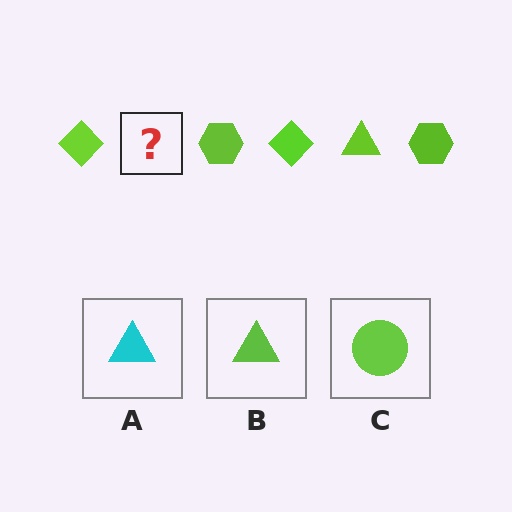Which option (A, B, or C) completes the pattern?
B.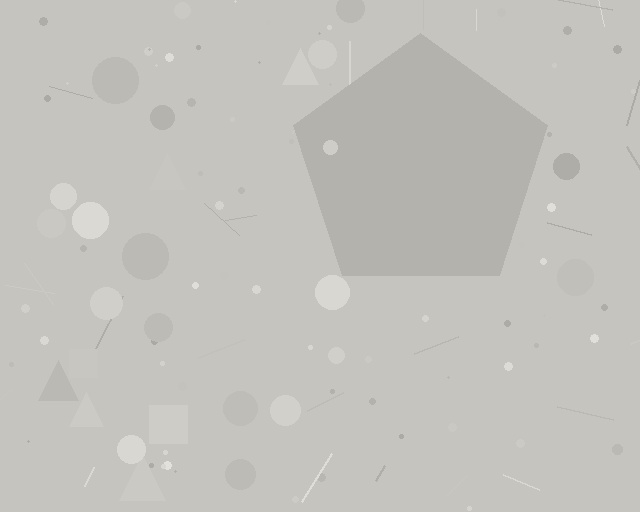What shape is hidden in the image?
A pentagon is hidden in the image.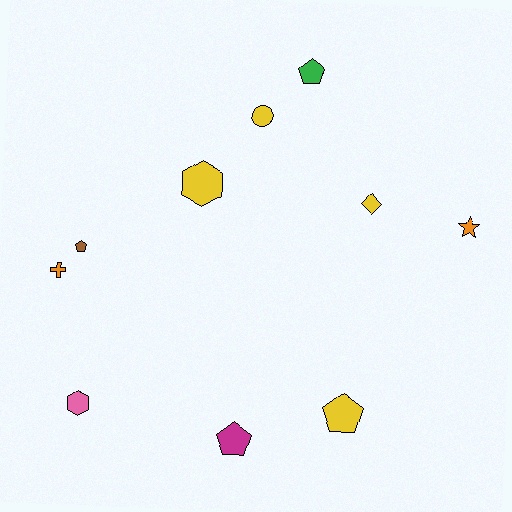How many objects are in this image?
There are 10 objects.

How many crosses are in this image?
There is 1 cross.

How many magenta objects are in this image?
There is 1 magenta object.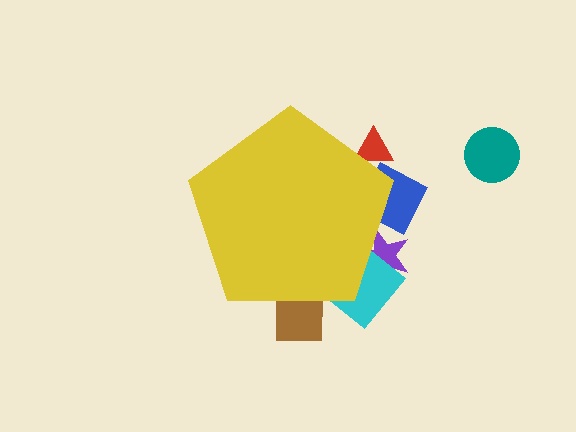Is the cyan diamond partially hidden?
Yes, the cyan diamond is partially hidden behind the yellow pentagon.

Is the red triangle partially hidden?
Yes, the red triangle is partially hidden behind the yellow pentagon.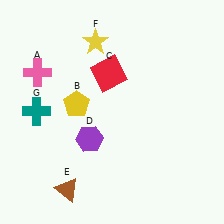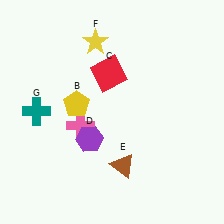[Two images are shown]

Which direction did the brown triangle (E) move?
The brown triangle (E) moved right.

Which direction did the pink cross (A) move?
The pink cross (A) moved down.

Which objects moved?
The objects that moved are: the pink cross (A), the brown triangle (E).